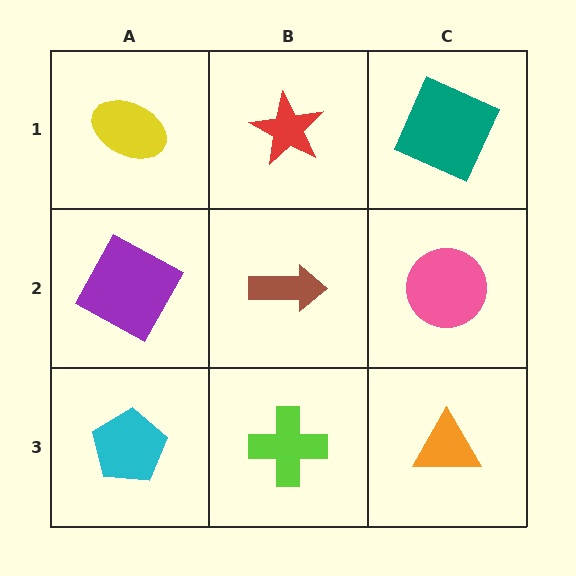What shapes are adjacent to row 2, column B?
A red star (row 1, column B), a lime cross (row 3, column B), a purple square (row 2, column A), a pink circle (row 2, column C).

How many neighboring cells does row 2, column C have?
3.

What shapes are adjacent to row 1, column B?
A brown arrow (row 2, column B), a yellow ellipse (row 1, column A), a teal square (row 1, column C).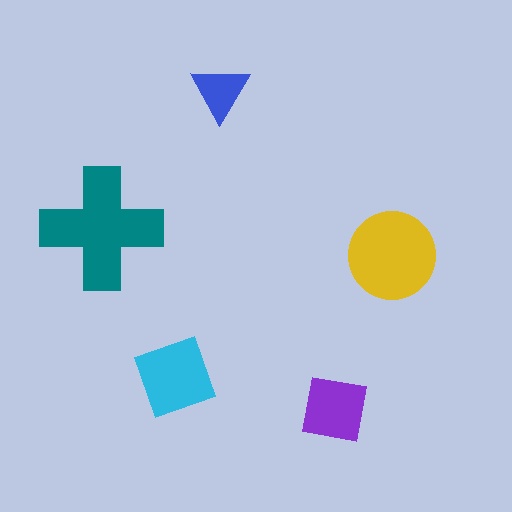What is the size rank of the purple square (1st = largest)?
4th.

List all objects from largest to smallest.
The teal cross, the yellow circle, the cyan square, the purple square, the blue triangle.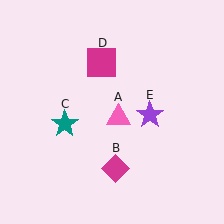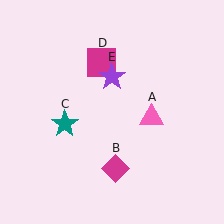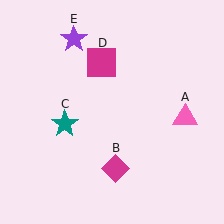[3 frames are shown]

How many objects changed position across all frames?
2 objects changed position: pink triangle (object A), purple star (object E).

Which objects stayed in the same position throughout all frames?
Magenta diamond (object B) and teal star (object C) and magenta square (object D) remained stationary.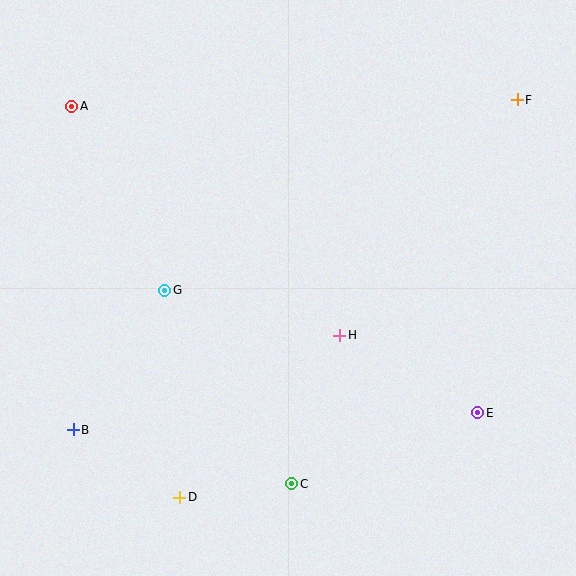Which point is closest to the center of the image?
Point H at (340, 335) is closest to the center.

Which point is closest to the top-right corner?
Point F is closest to the top-right corner.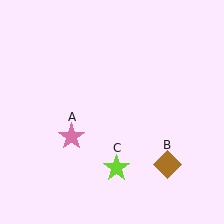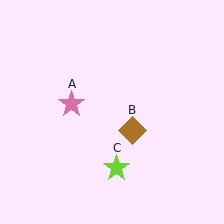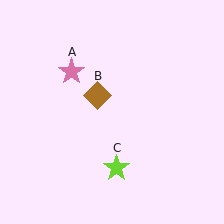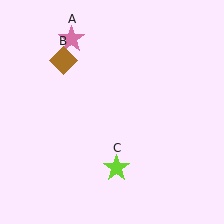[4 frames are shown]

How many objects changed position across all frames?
2 objects changed position: pink star (object A), brown diamond (object B).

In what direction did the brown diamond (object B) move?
The brown diamond (object B) moved up and to the left.